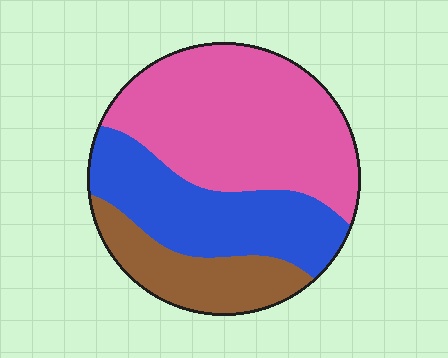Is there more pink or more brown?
Pink.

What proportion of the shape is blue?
Blue takes up about one third (1/3) of the shape.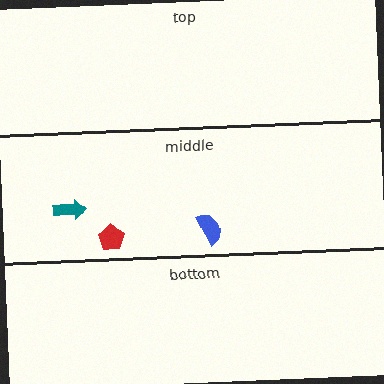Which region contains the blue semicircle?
The middle region.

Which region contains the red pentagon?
The middle region.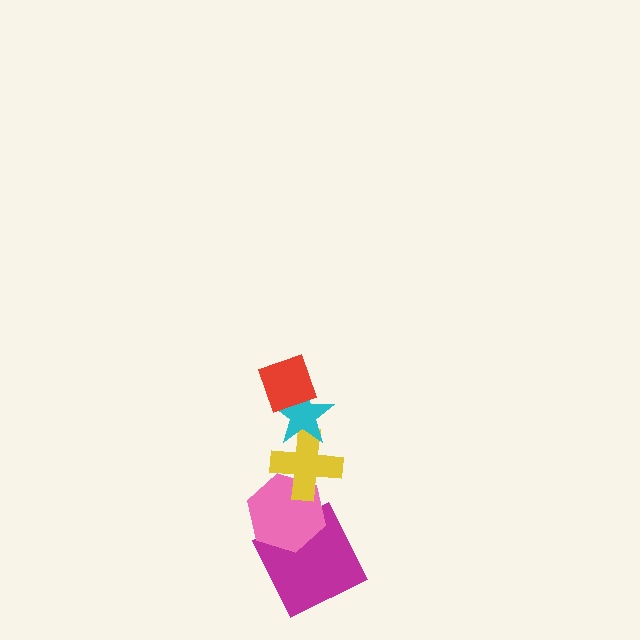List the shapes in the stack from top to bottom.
From top to bottom: the red diamond, the cyan star, the yellow cross, the pink hexagon, the magenta square.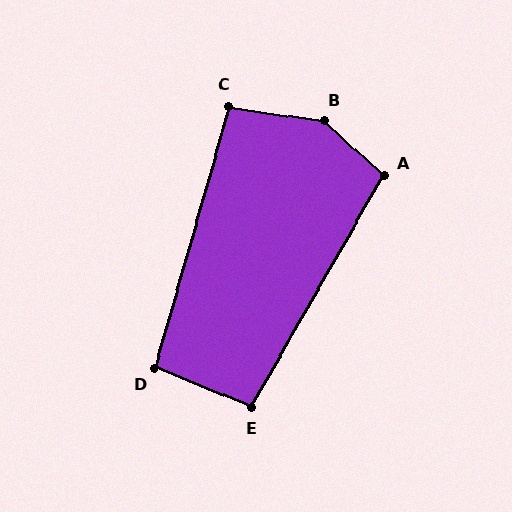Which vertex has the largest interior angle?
B, at approximately 146 degrees.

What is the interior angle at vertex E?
Approximately 98 degrees (obtuse).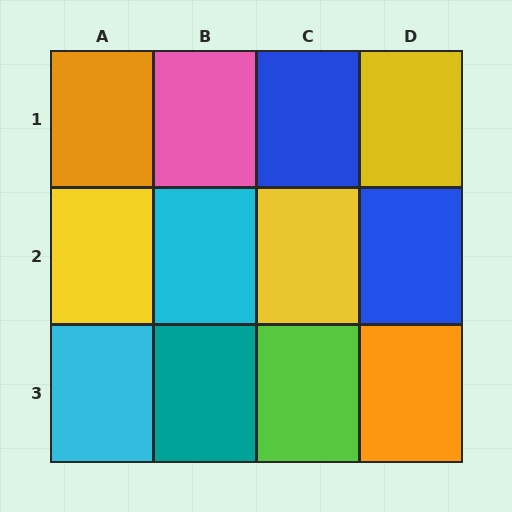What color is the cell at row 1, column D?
Yellow.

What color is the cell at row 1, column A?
Orange.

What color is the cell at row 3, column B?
Teal.